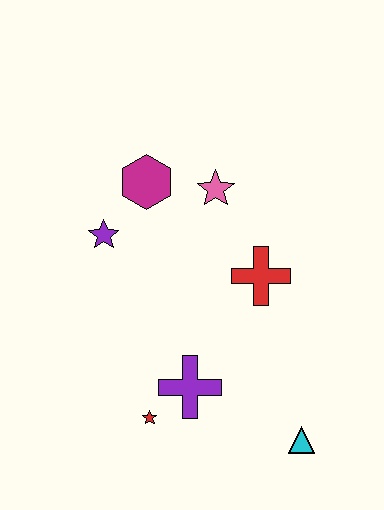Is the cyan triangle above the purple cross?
No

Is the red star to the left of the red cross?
Yes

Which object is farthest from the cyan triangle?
The magenta hexagon is farthest from the cyan triangle.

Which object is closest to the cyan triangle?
The purple cross is closest to the cyan triangle.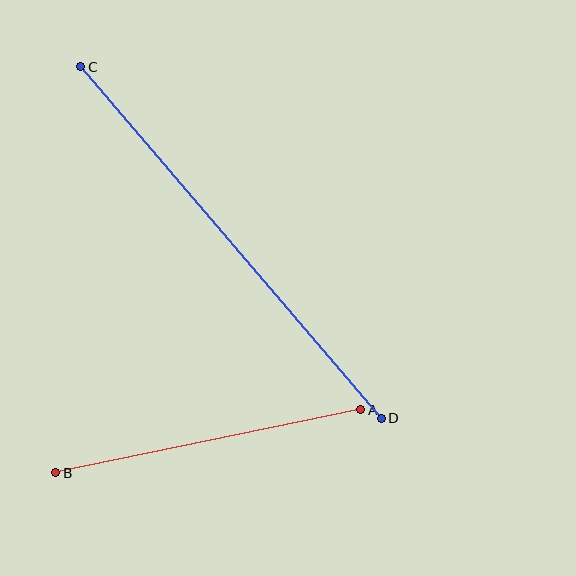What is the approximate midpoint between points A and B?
The midpoint is at approximately (208, 441) pixels.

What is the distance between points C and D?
The distance is approximately 462 pixels.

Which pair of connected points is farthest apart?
Points C and D are farthest apart.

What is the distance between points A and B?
The distance is approximately 311 pixels.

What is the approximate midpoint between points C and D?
The midpoint is at approximately (231, 242) pixels.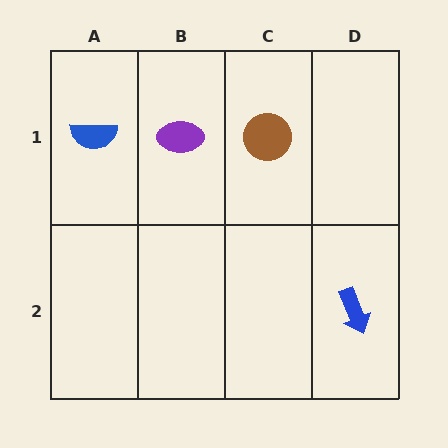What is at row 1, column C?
A brown circle.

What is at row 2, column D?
A blue arrow.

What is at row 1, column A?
A blue semicircle.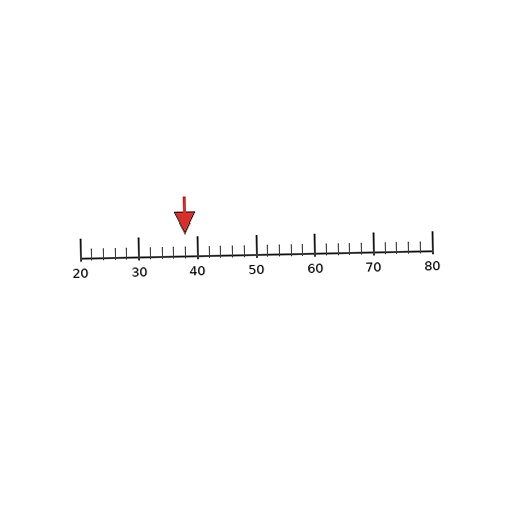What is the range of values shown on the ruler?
The ruler shows values from 20 to 80.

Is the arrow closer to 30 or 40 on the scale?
The arrow is closer to 40.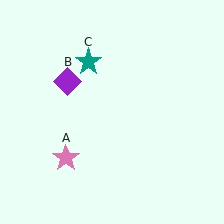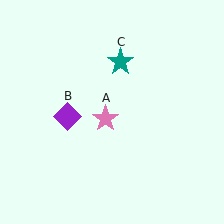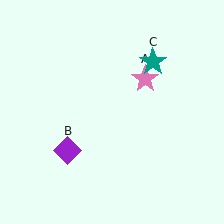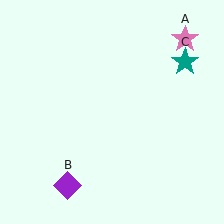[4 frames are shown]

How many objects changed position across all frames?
3 objects changed position: pink star (object A), purple diamond (object B), teal star (object C).